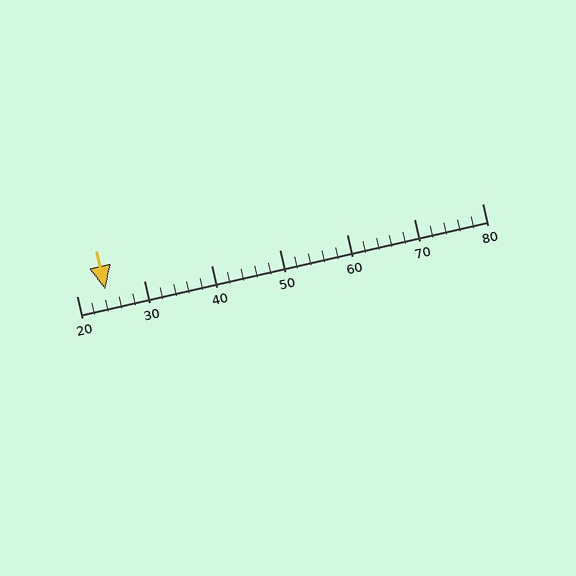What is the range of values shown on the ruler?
The ruler shows values from 20 to 80.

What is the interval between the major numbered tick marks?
The major tick marks are spaced 10 units apart.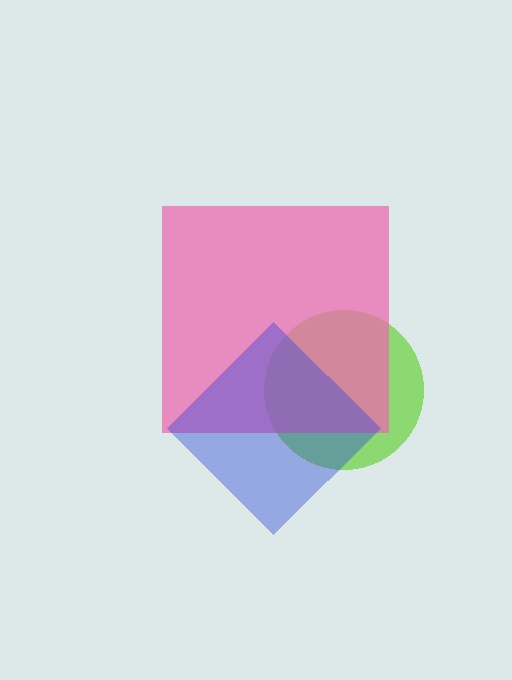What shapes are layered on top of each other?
The layered shapes are: a lime circle, a pink square, a blue diamond.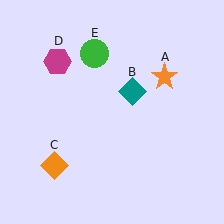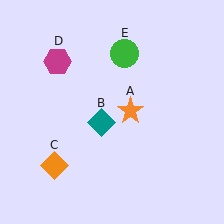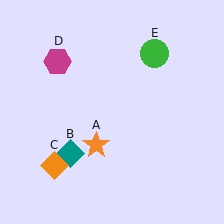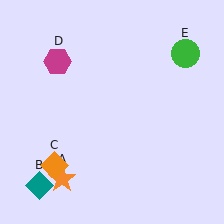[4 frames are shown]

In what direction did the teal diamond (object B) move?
The teal diamond (object B) moved down and to the left.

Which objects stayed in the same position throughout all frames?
Orange diamond (object C) and magenta hexagon (object D) remained stationary.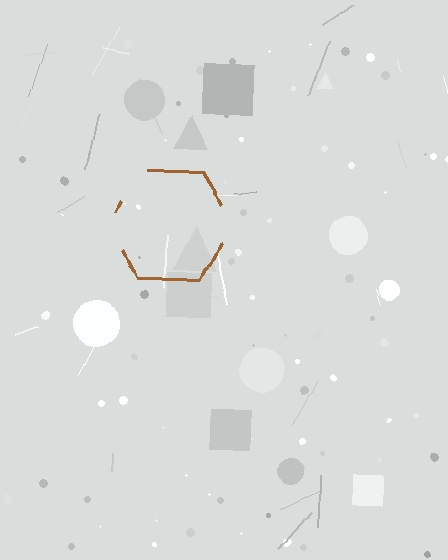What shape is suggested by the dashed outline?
The dashed outline suggests a hexagon.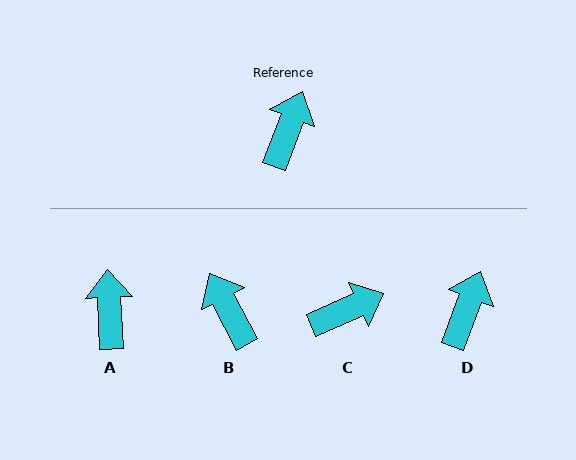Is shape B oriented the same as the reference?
No, it is off by about 49 degrees.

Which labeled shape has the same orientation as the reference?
D.